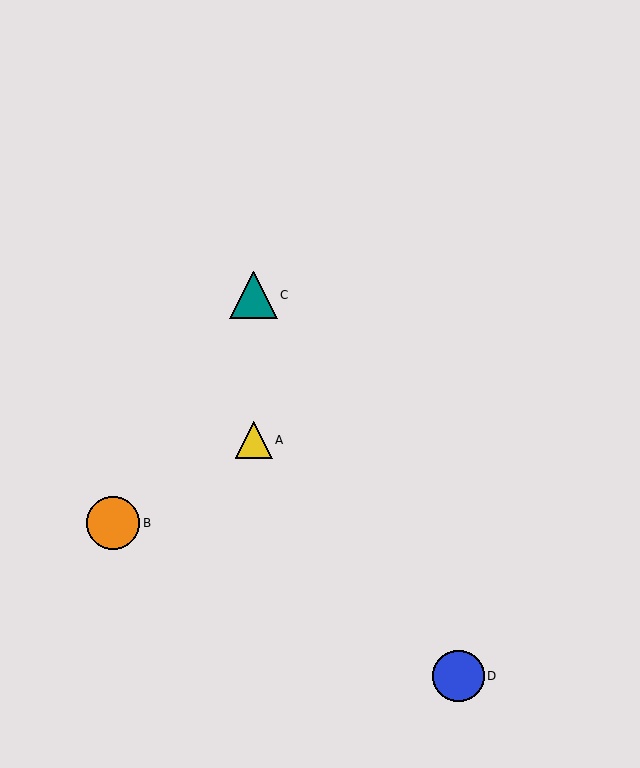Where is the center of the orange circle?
The center of the orange circle is at (113, 523).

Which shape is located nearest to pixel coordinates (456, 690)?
The blue circle (labeled D) at (459, 676) is nearest to that location.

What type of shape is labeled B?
Shape B is an orange circle.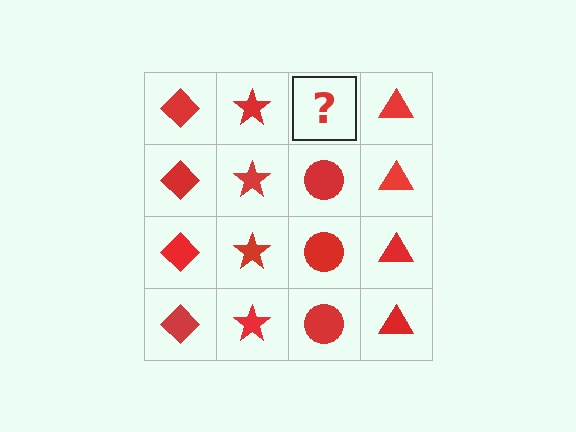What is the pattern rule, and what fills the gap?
The rule is that each column has a consistent shape. The gap should be filled with a red circle.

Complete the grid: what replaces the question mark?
The question mark should be replaced with a red circle.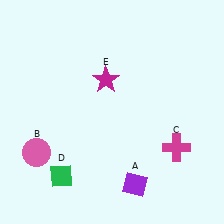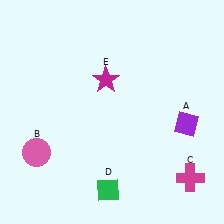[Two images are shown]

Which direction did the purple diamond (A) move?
The purple diamond (A) moved up.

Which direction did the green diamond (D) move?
The green diamond (D) moved right.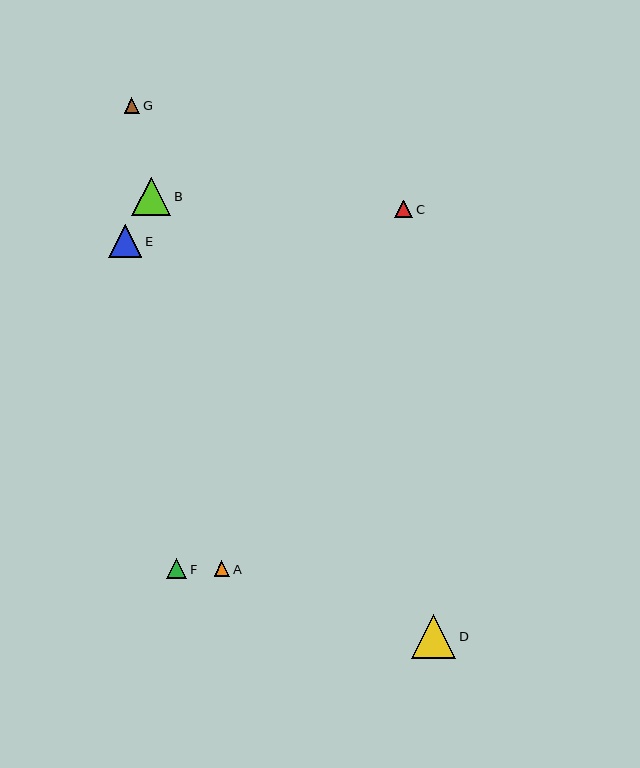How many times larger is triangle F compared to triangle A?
Triangle F is approximately 1.3 times the size of triangle A.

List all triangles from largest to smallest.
From largest to smallest: D, B, E, F, C, A, G.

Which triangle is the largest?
Triangle D is the largest with a size of approximately 44 pixels.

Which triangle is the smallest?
Triangle G is the smallest with a size of approximately 15 pixels.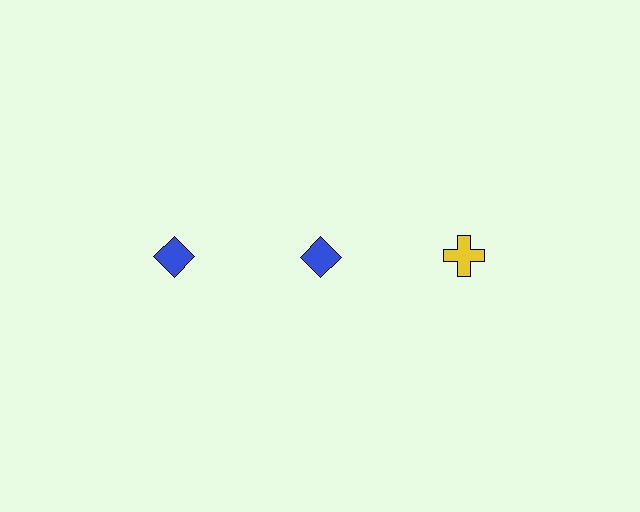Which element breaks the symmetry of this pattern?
The yellow cross in the top row, center column breaks the symmetry. All other shapes are blue diamonds.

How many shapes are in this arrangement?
There are 3 shapes arranged in a grid pattern.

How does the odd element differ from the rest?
It differs in both color (yellow instead of blue) and shape (cross instead of diamond).